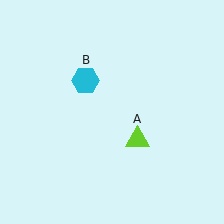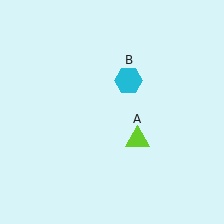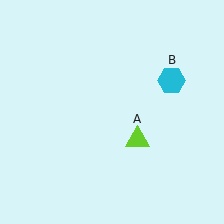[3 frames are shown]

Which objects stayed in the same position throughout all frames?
Lime triangle (object A) remained stationary.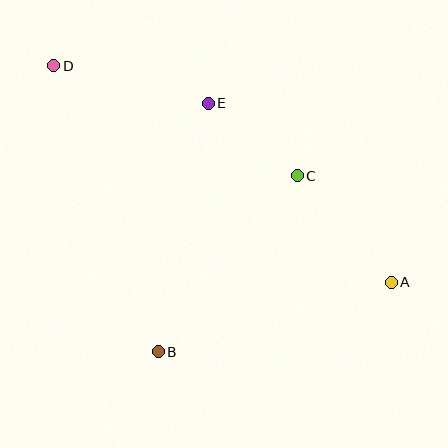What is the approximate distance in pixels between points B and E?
The distance between B and E is approximately 254 pixels.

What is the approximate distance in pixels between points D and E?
The distance between D and E is approximately 159 pixels.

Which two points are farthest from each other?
Points A and D are farthest from each other.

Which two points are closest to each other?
Points C and E are closest to each other.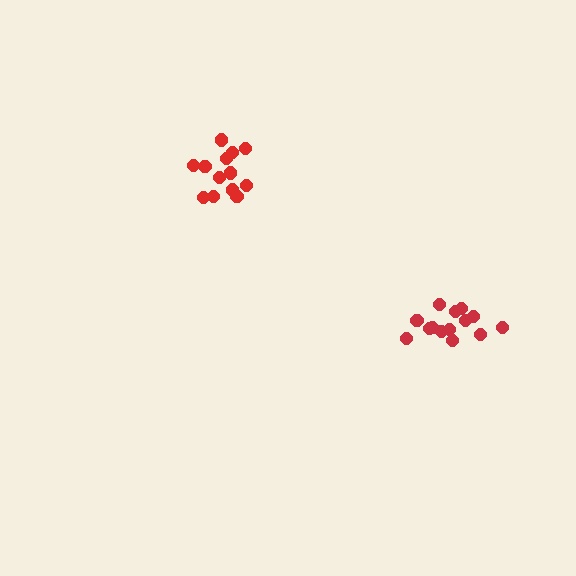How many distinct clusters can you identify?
There are 2 distinct clusters.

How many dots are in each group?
Group 1: 14 dots, Group 2: 14 dots (28 total).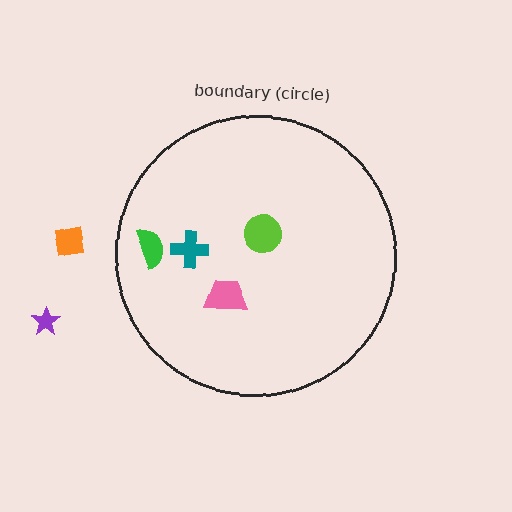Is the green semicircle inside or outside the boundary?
Inside.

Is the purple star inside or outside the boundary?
Outside.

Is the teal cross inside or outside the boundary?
Inside.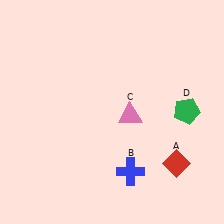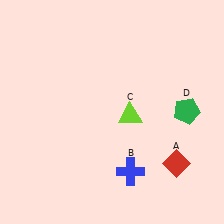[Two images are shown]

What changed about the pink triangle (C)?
In Image 1, C is pink. In Image 2, it changed to lime.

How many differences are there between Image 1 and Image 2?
There is 1 difference between the two images.